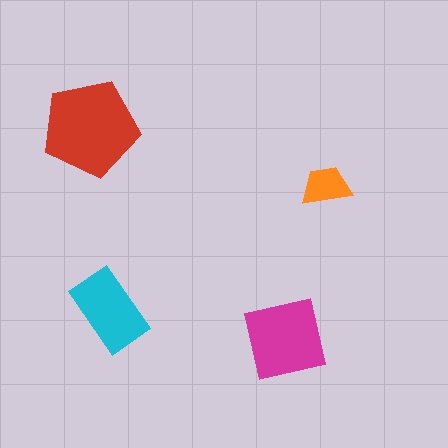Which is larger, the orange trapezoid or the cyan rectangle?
The cyan rectangle.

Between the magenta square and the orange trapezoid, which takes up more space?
The magenta square.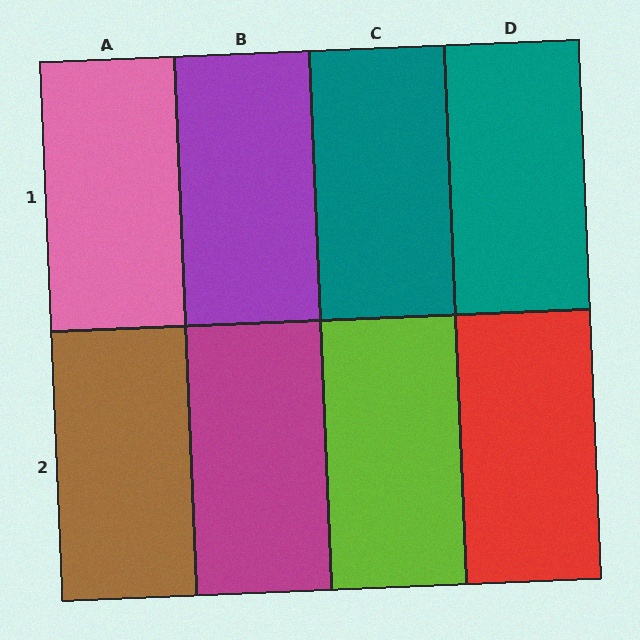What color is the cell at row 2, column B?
Magenta.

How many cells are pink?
1 cell is pink.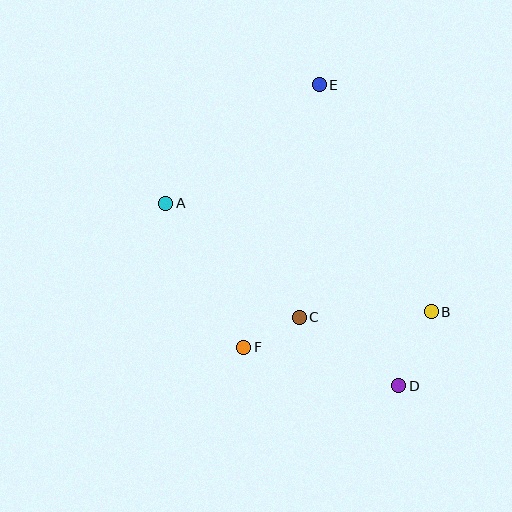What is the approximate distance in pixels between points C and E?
The distance between C and E is approximately 234 pixels.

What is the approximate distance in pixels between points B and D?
The distance between B and D is approximately 81 pixels.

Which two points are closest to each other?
Points C and F are closest to each other.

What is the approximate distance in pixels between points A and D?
The distance between A and D is approximately 296 pixels.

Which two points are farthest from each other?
Points D and E are farthest from each other.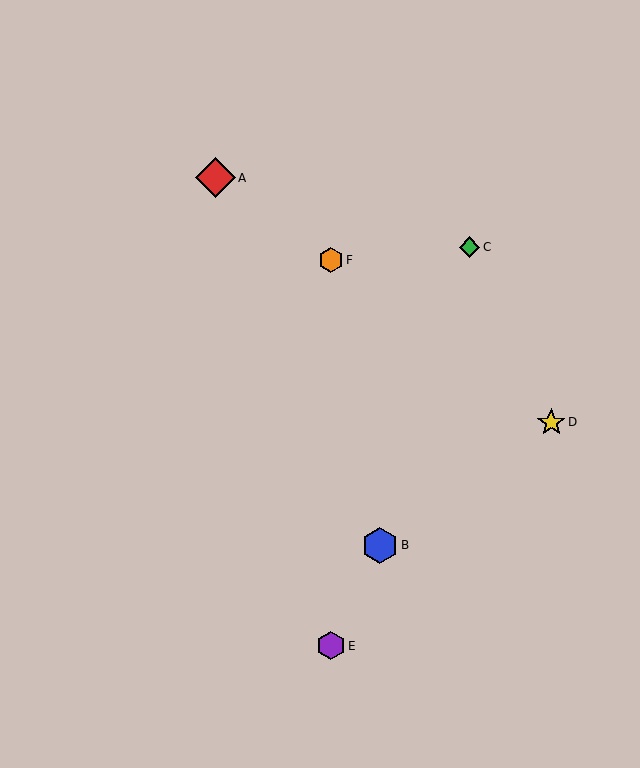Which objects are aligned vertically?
Objects E, F are aligned vertically.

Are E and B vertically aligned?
No, E is at x≈331 and B is at x≈380.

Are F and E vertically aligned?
Yes, both are at x≈331.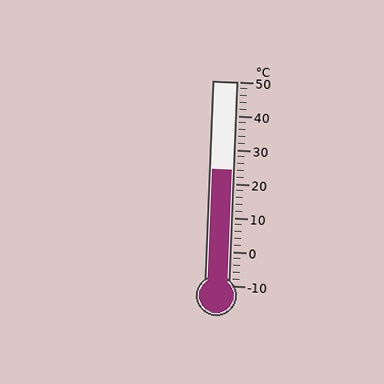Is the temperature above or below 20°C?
The temperature is above 20°C.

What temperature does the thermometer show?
The thermometer shows approximately 24°C.